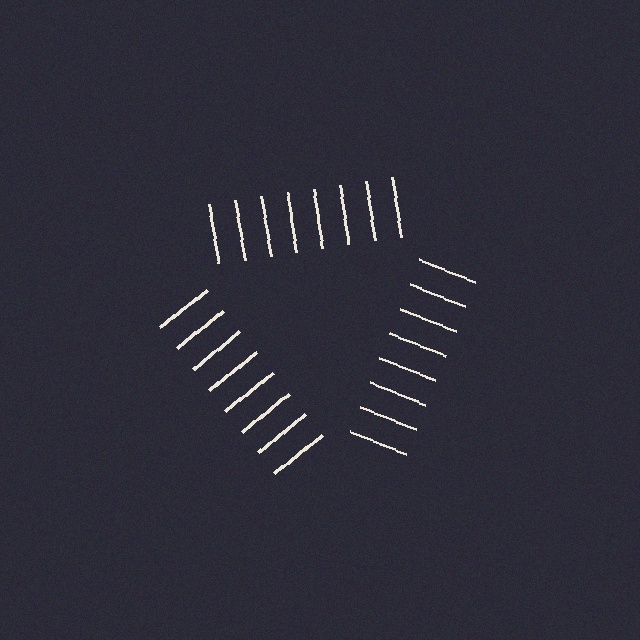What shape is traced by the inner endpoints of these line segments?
An illusory triangle — the line segments terminate on its edges but no continuous stroke is drawn.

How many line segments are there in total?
24 — 8 along each of the 3 edges.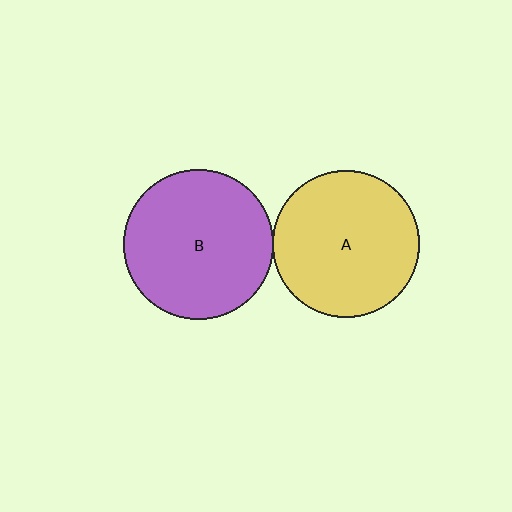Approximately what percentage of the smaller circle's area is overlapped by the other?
Approximately 5%.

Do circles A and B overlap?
Yes.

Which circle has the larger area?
Circle B (purple).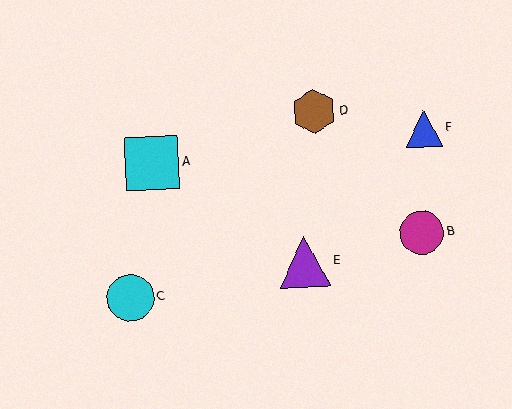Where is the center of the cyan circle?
The center of the cyan circle is at (130, 298).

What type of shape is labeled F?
Shape F is a blue triangle.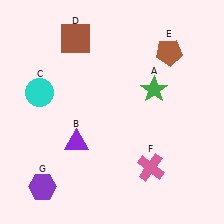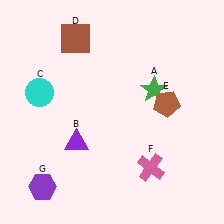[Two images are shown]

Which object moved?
The brown pentagon (E) moved down.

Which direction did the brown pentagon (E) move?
The brown pentagon (E) moved down.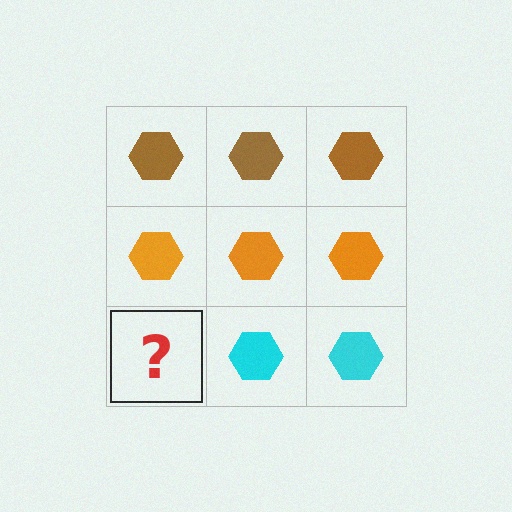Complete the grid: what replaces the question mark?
The question mark should be replaced with a cyan hexagon.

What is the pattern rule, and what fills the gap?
The rule is that each row has a consistent color. The gap should be filled with a cyan hexagon.